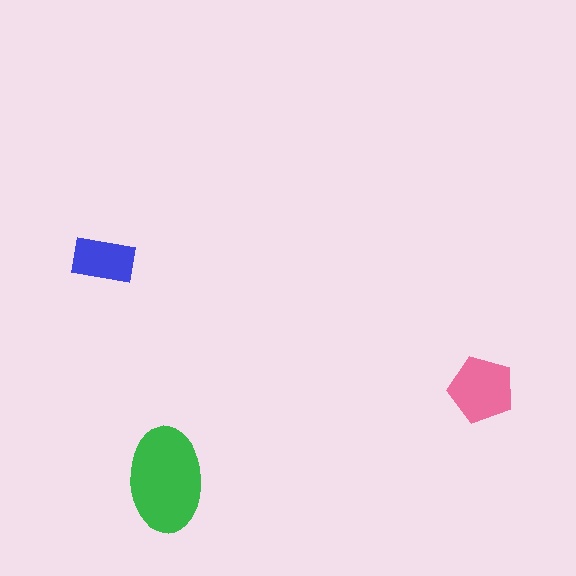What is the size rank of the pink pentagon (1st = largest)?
2nd.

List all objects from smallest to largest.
The blue rectangle, the pink pentagon, the green ellipse.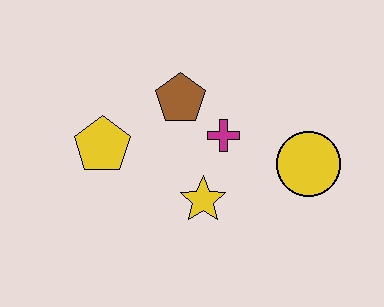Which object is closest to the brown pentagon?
The magenta cross is closest to the brown pentagon.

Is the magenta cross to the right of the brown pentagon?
Yes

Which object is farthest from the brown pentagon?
The yellow circle is farthest from the brown pentagon.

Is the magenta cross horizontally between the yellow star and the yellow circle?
Yes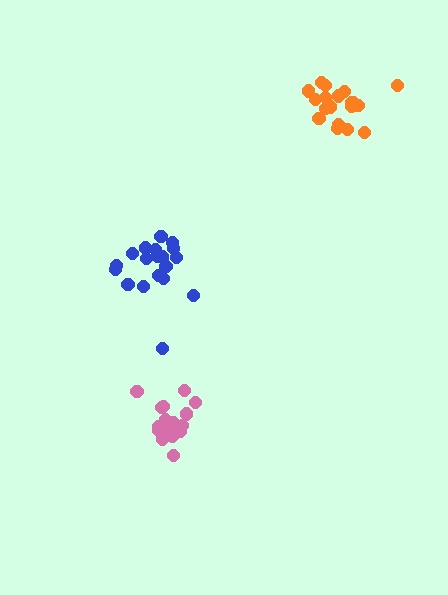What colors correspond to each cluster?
The clusters are colored: blue, orange, pink.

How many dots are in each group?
Group 1: 19 dots, Group 2: 19 dots, Group 3: 16 dots (54 total).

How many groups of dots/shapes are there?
There are 3 groups.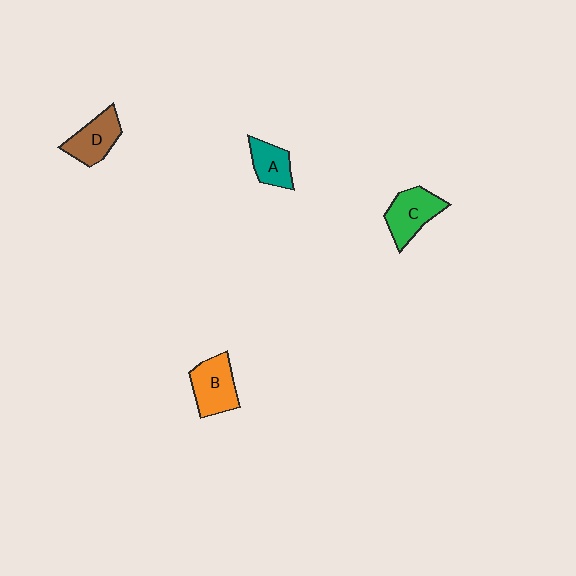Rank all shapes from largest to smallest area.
From largest to smallest: B (orange), C (green), D (brown), A (teal).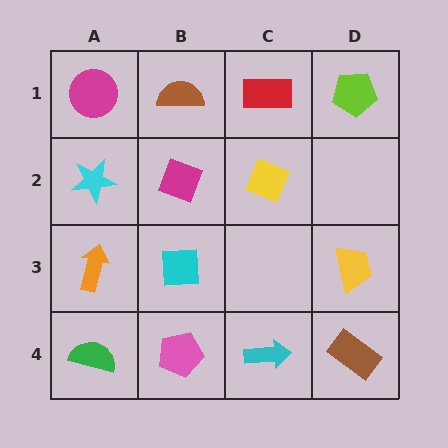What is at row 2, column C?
A yellow diamond.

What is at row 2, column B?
A magenta diamond.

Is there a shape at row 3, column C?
No, that cell is empty.